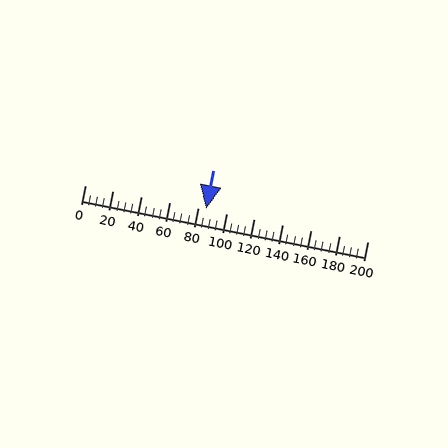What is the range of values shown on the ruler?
The ruler shows values from 0 to 200.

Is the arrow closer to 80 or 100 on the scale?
The arrow is closer to 80.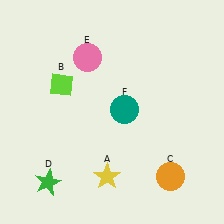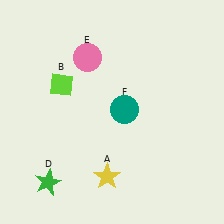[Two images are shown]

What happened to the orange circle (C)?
The orange circle (C) was removed in Image 2. It was in the bottom-right area of Image 1.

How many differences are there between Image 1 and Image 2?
There is 1 difference between the two images.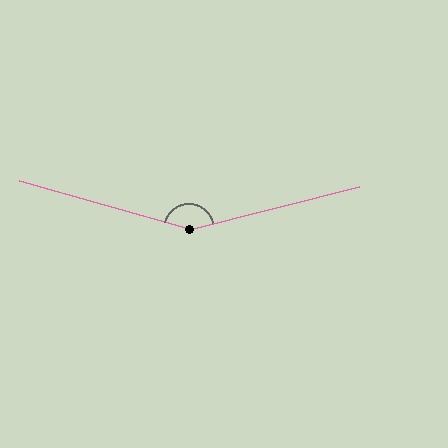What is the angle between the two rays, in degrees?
Approximately 150 degrees.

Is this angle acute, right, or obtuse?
It is obtuse.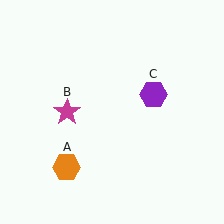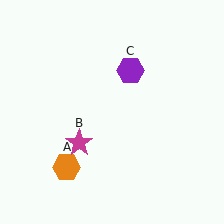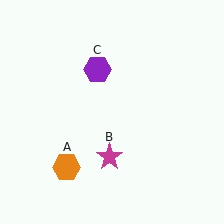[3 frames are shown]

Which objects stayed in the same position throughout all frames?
Orange hexagon (object A) remained stationary.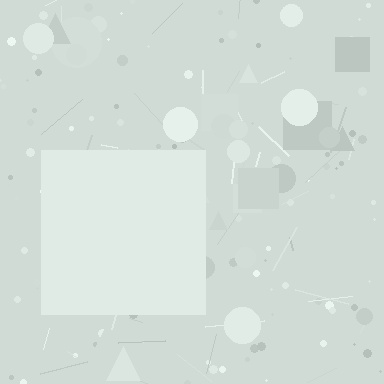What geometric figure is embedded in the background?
A square is embedded in the background.